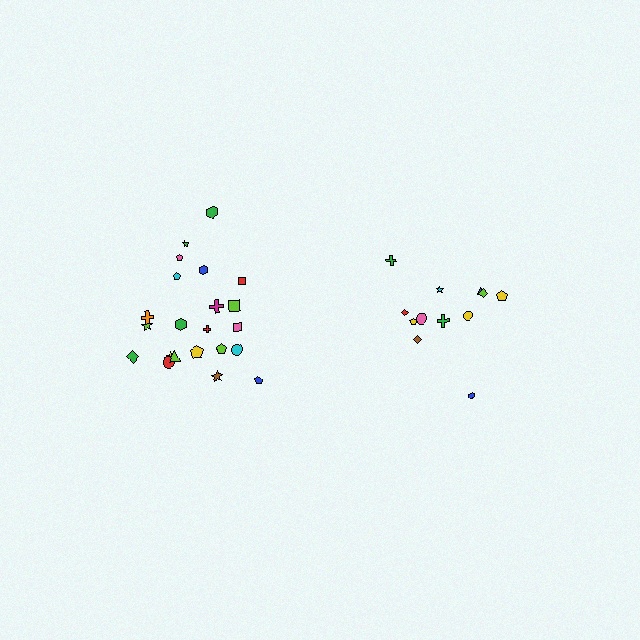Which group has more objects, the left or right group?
The left group.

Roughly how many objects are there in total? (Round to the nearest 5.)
Roughly 35 objects in total.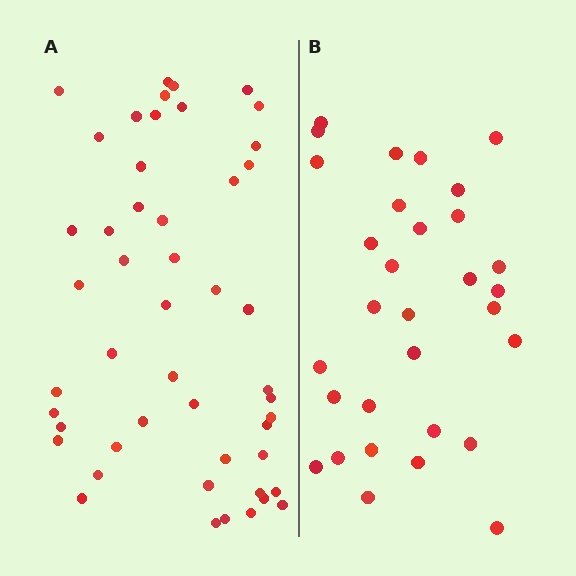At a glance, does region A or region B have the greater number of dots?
Region A (the left region) has more dots.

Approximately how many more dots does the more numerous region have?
Region A has approximately 20 more dots than region B.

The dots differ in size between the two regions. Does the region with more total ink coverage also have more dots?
No. Region B has more total ink coverage because its dots are larger, but region A actually contains more individual dots. Total area can be misleading — the number of items is what matters here.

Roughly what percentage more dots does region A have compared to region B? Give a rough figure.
About 60% more.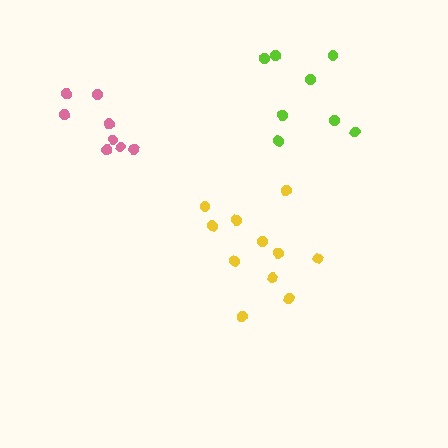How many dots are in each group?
Group 1: 8 dots, Group 2: 11 dots, Group 3: 8 dots (27 total).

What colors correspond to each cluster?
The clusters are colored: lime, yellow, pink.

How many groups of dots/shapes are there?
There are 3 groups.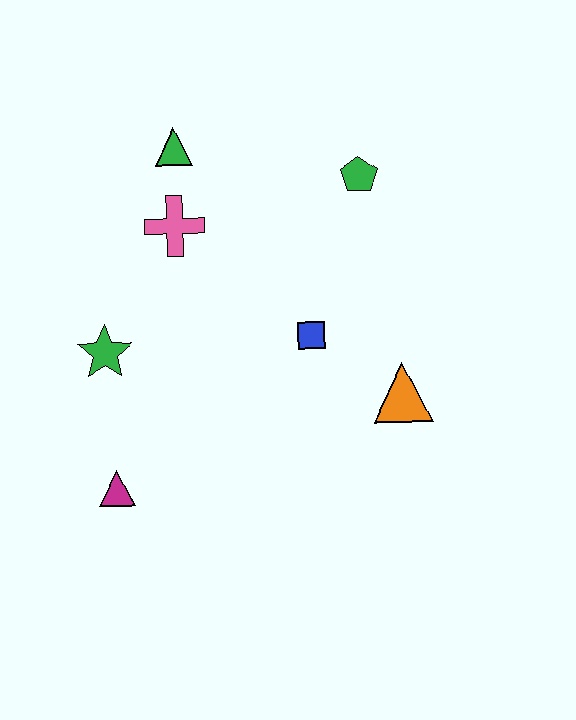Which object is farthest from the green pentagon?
The magenta triangle is farthest from the green pentagon.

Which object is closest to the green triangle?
The pink cross is closest to the green triangle.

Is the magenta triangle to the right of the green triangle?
No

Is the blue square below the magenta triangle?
No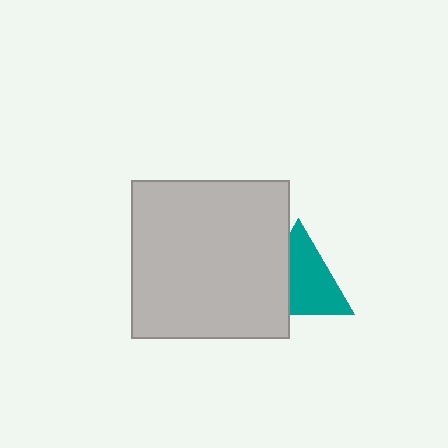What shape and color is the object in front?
The object in front is a light gray square.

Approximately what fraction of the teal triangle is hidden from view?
Roughly 35% of the teal triangle is hidden behind the light gray square.